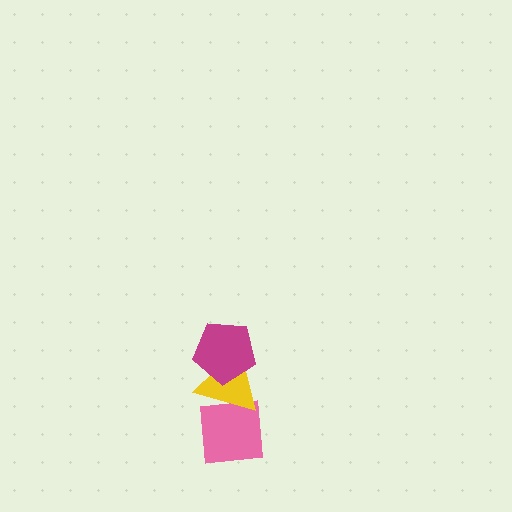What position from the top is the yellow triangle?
The yellow triangle is 2nd from the top.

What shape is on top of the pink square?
The yellow triangle is on top of the pink square.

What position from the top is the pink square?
The pink square is 3rd from the top.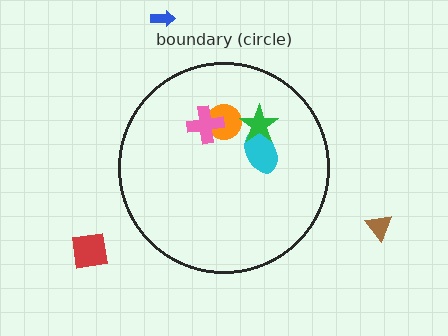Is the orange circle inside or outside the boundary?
Inside.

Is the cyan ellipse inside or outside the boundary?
Inside.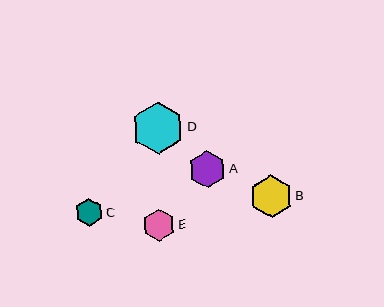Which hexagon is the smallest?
Hexagon C is the smallest with a size of approximately 27 pixels.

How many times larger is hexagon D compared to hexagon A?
Hexagon D is approximately 1.4 times the size of hexagon A.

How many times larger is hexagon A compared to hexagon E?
Hexagon A is approximately 1.1 times the size of hexagon E.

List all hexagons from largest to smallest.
From largest to smallest: D, B, A, E, C.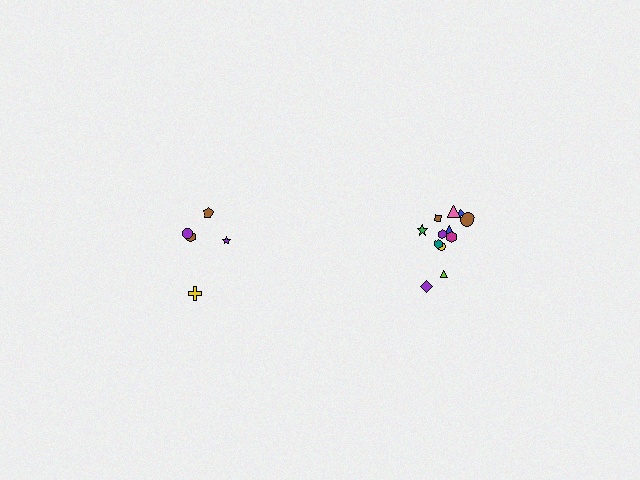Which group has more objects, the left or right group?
The right group.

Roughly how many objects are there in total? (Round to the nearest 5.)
Roughly 15 objects in total.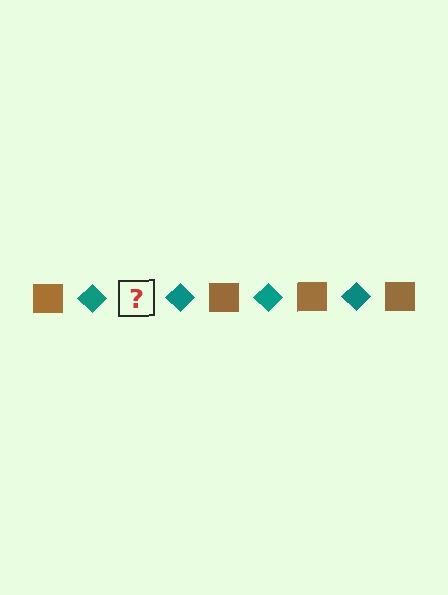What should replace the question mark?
The question mark should be replaced with a brown square.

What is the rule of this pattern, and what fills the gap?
The rule is that the pattern alternates between brown square and teal diamond. The gap should be filled with a brown square.